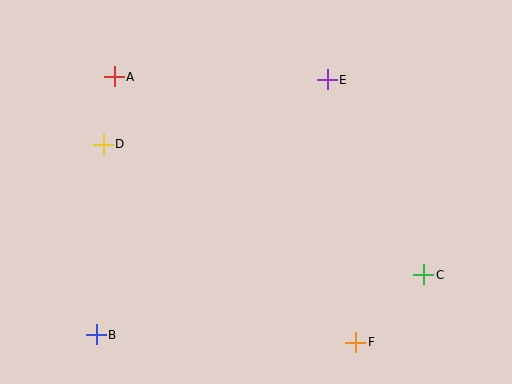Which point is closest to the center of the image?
Point E at (327, 80) is closest to the center.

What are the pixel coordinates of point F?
Point F is at (356, 342).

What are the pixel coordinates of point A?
Point A is at (114, 77).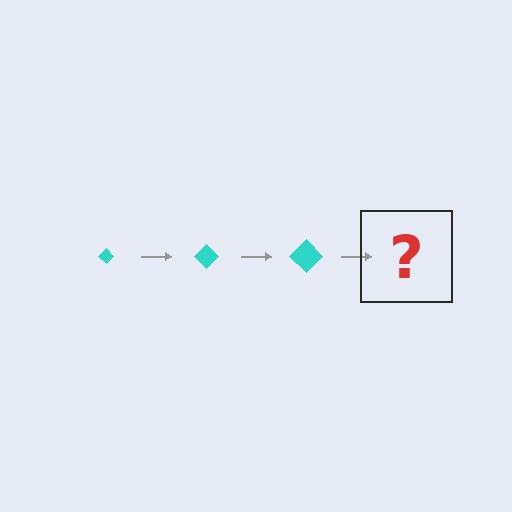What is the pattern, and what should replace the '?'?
The pattern is that the diamond gets progressively larger each step. The '?' should be a cyan diamond, larger than the previous one.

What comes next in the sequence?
The next element should be a cyan diamond, larger than the previous one.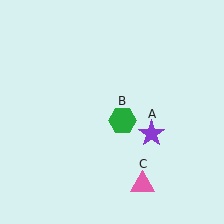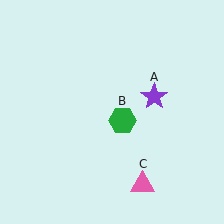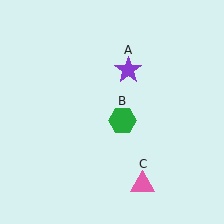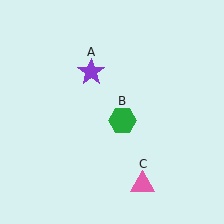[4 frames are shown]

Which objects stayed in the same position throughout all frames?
Green hexagon (object B) and pink triangle (object C) remained stationary.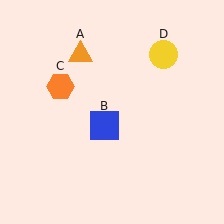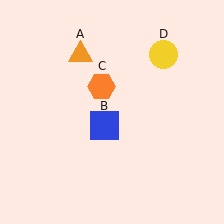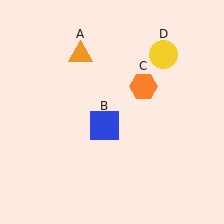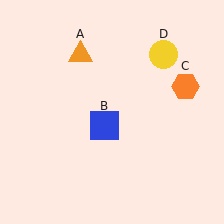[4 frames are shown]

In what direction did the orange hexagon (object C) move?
The orange hexagon (object C) moved right.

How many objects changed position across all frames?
1 object changed position: orange hexagon (object C).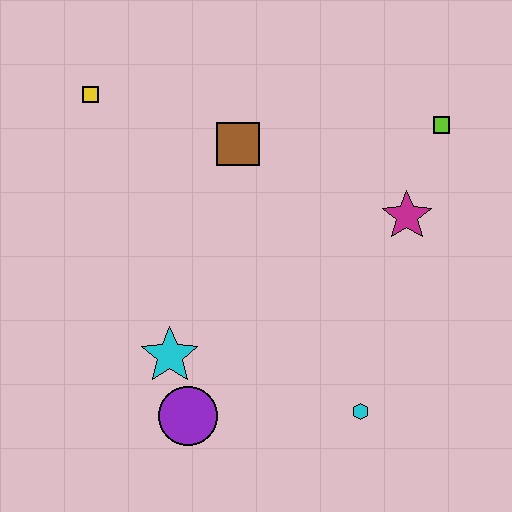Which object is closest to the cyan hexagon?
The purple circle is closest to the cyan hexagon.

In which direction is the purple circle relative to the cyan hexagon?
The purple circle is to the left of the cyan hexagon.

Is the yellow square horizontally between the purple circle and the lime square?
No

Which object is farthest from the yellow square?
The cyan hexagon is farthest from the yellow square.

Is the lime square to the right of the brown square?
Yes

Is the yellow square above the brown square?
Yes